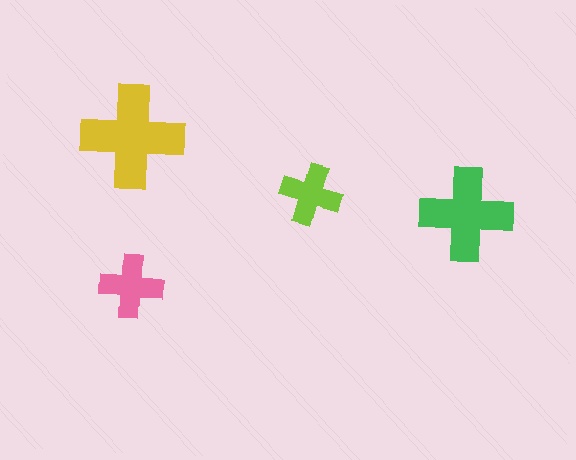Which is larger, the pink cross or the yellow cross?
The yellow one.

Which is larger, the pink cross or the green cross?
The green one.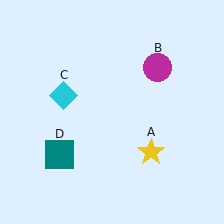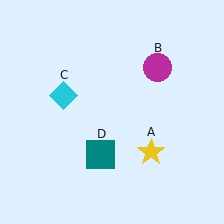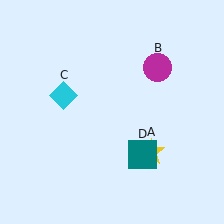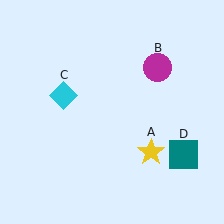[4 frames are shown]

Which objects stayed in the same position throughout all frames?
Yellow star (object A) and magenta circle (object B) and cyan diamond (object C) remained stationary.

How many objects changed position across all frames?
1 object changed position: teal square (object D).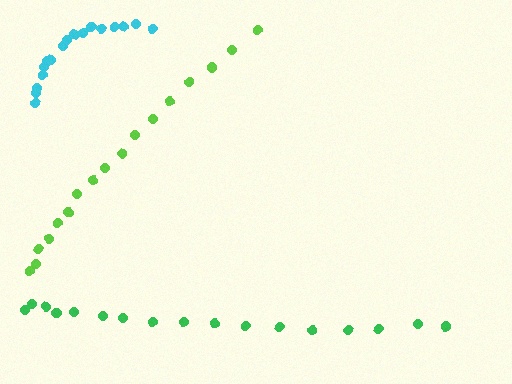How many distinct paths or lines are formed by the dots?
There are 3 distinct paths.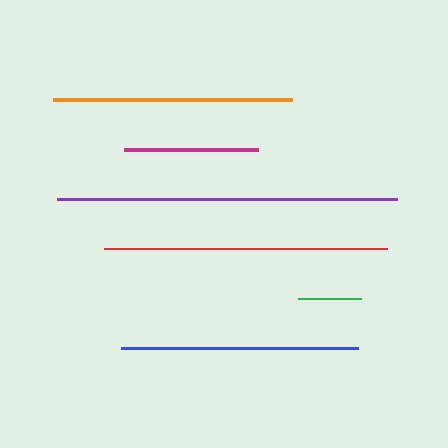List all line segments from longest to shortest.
From longest to shortest: purple, red, orange, blue, magenta, green.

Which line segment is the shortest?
The green line is the shortest at approximately 63 pixels.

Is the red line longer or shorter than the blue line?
The red line is longer than the blue line.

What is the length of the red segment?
The red segment is approximately 283 pixels long.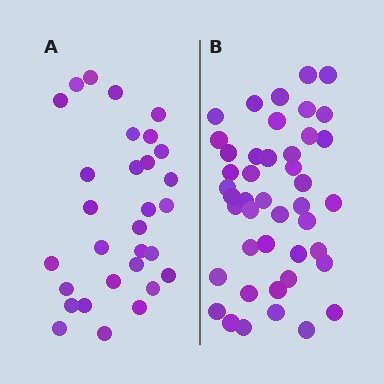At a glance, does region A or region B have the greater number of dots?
Region B (the right region) has more dots.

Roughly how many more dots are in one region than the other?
Region B has approximately 15 more dots than region A.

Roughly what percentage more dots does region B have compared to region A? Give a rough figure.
About 45% more.